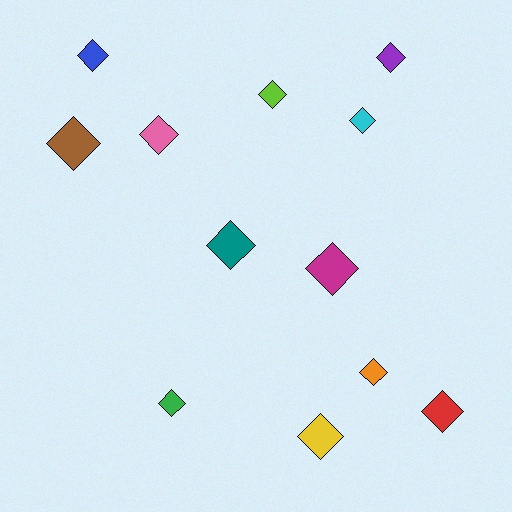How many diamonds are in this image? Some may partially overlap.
There are 12 diamonds.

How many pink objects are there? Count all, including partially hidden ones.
There is 1 pink object.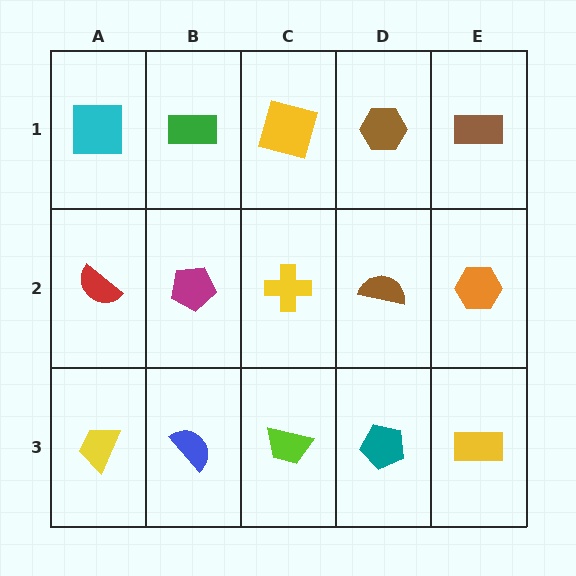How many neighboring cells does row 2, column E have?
3.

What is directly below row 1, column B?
A magenta pentagon.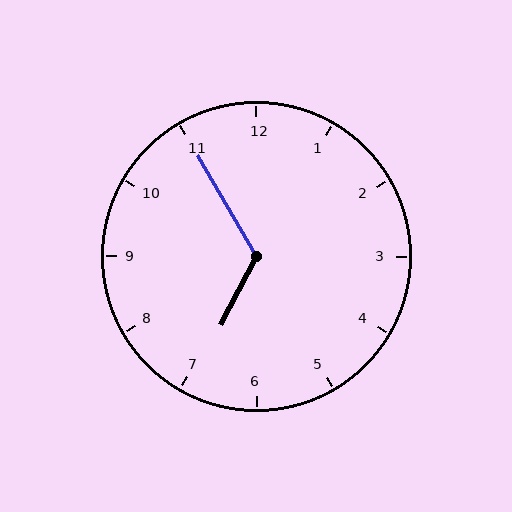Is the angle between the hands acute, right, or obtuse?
It is obtuse.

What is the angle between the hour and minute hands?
Approximately 122 degrees.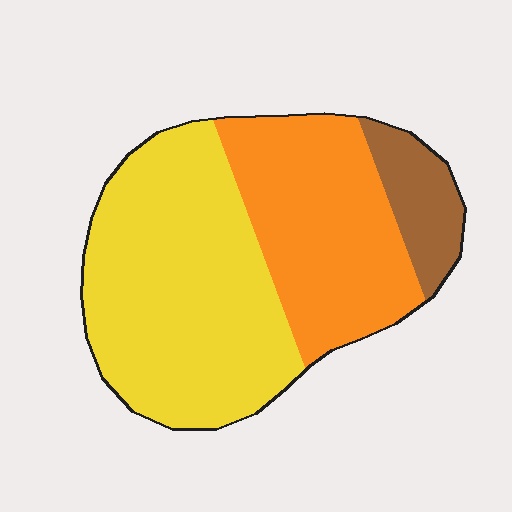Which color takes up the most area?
Yellow, at roughly 55%.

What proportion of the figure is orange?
Orange covers around 35% of the figure.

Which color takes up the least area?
Brown, at roughly 10%.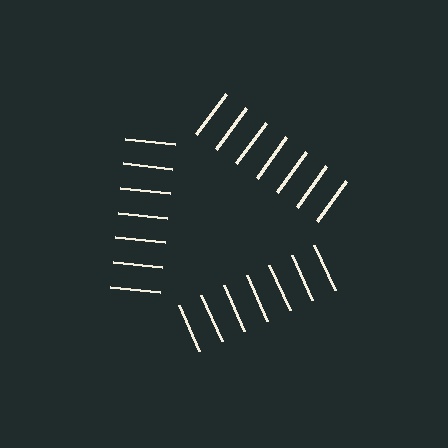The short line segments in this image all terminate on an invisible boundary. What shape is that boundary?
An illusory triangle — the line segments terminate on its edges but no continuous stroke is drawn.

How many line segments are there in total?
21 — 7 along each of the 3 edges.